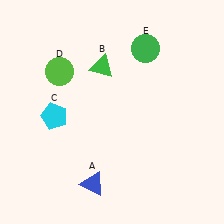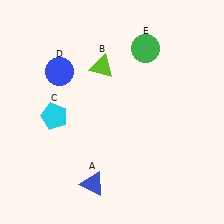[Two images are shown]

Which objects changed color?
B changed from green to lime. D changed from lime to blue.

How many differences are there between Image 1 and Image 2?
There are 2 differences between the two images.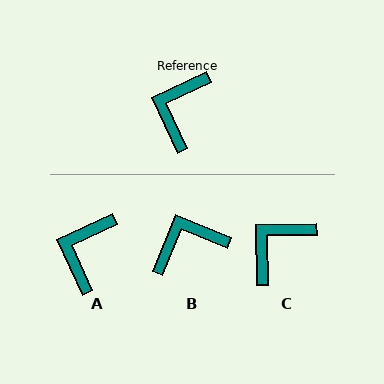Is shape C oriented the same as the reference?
No, it is off by about 24 degrees.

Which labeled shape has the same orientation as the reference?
A.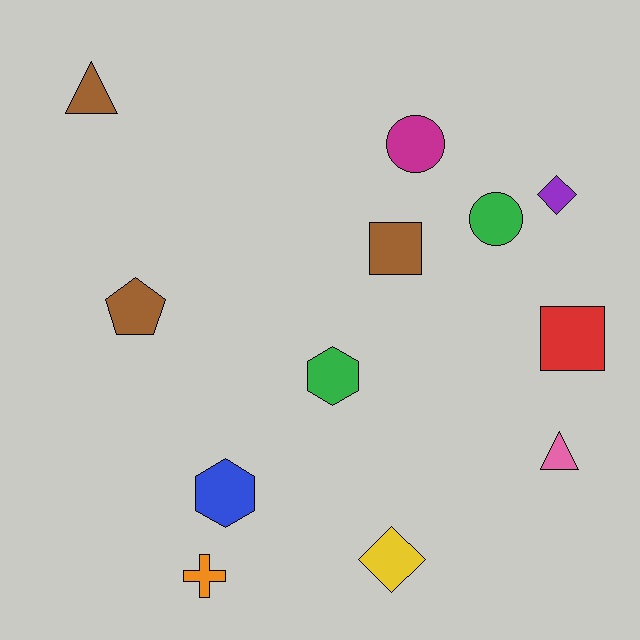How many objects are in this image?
There are 12 objects.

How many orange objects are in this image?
There is 1 orange object.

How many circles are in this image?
There are 2 circles.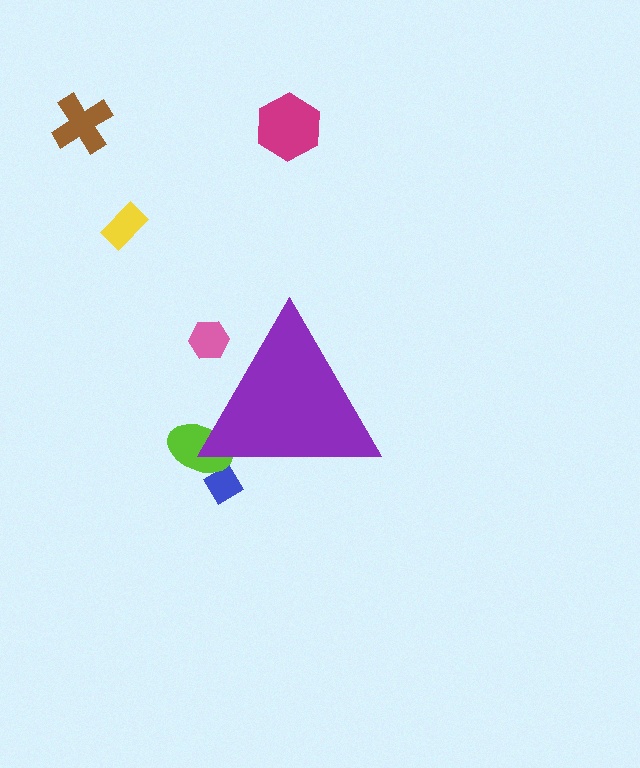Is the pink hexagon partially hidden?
Yes, the pink hexagon is partially hidden behind the purple triangle.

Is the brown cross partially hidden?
No, the brown cross is fully visible.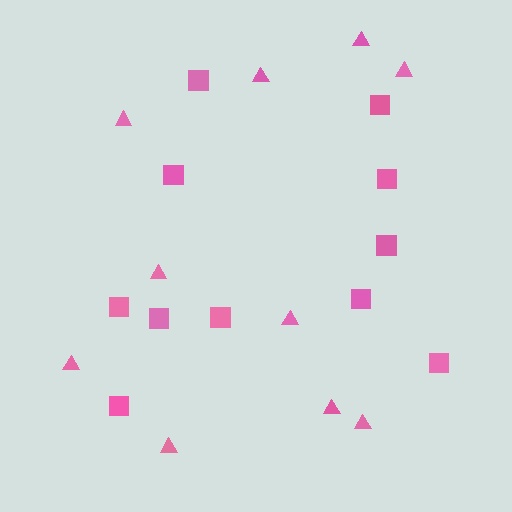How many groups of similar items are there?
There are 2 groups: one group of squares (11) and one group of triangles (10).